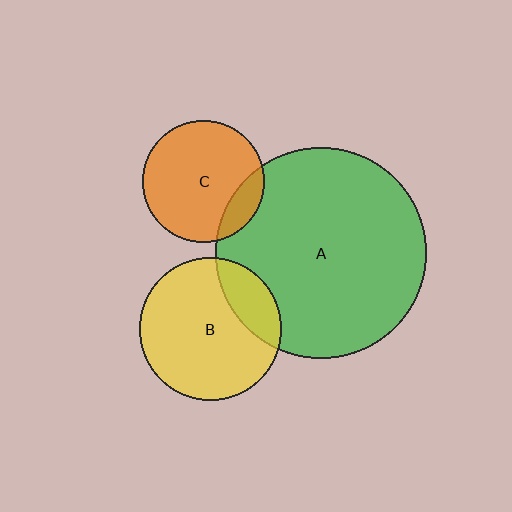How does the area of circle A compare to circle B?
Approximately 2.2 times.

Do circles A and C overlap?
Yes.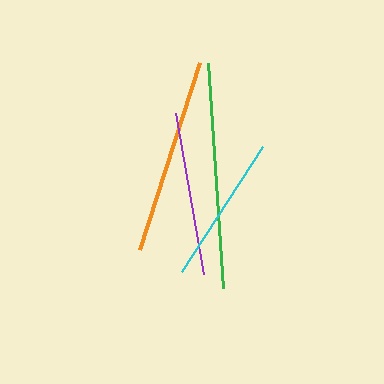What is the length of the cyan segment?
The cyan segment is approximately 148 pixels long.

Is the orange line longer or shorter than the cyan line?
The orange line is longer than the cyan line.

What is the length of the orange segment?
The orange segment is approximately 197 pixels long.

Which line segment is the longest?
The green line is the longest at approximately 226 pixels.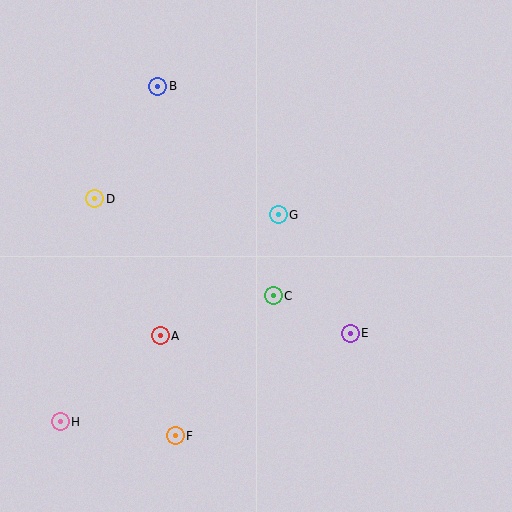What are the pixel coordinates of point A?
Point A is at (160, 336).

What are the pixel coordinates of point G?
Point G is at (278, 215).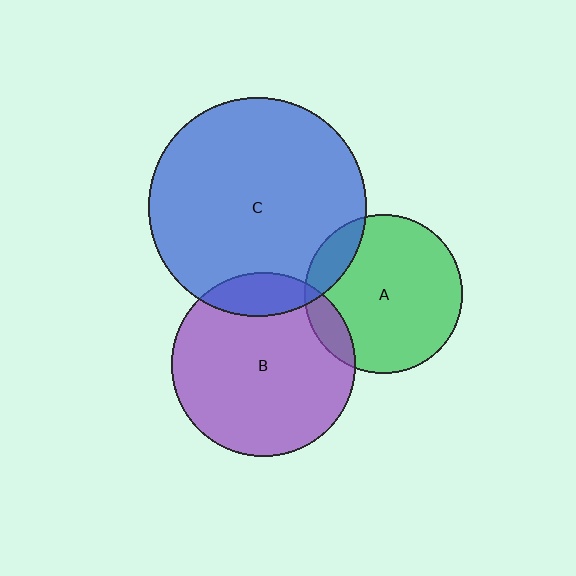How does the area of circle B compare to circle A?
Approximately 1.3 times.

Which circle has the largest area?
Circle C (blue).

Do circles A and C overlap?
Yes.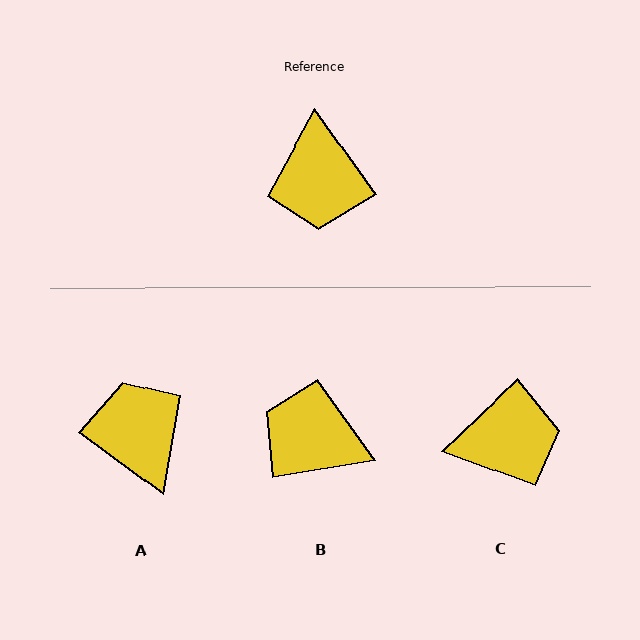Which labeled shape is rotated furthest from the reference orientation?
A, about 161 degrees away.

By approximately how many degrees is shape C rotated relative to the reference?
Approximately 98 degrees counter-clockwise.